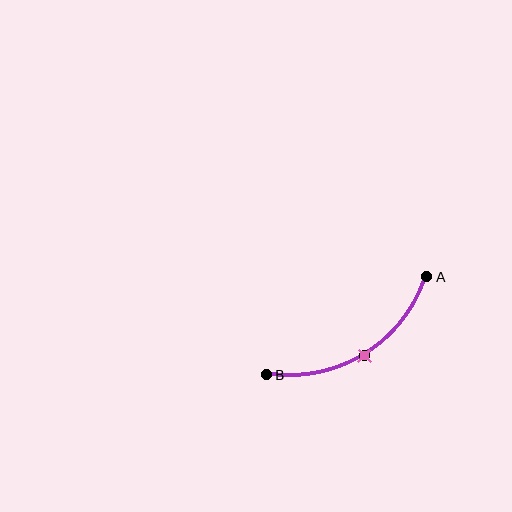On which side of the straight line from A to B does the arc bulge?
The arc bulges below the straight line connecting A and B.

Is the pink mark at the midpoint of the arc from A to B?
Yes. The pink mark lies on the arc at equal arc-length from both A and B — it is the arc midpoint.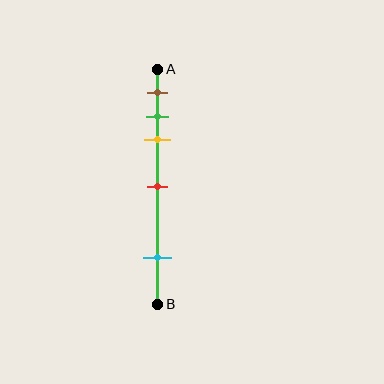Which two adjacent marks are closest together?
The green and yellow marks are the closest adjacent pair.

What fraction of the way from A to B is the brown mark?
The brown mark is approximately 10% (0.1) of the way from A to B.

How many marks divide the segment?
There are 5 marks dividing the segment.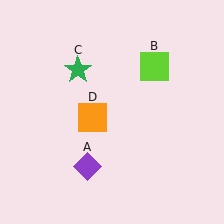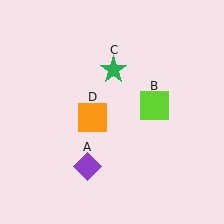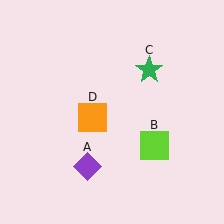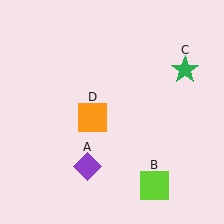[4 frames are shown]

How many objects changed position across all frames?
2 objects changed position: lime square (object B), green star (object C).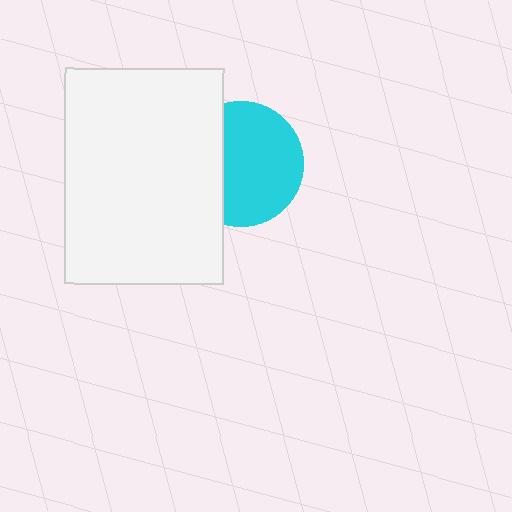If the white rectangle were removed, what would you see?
You would see the complete cyan circle.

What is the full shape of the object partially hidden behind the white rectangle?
The partially hidden object is a cyan circle.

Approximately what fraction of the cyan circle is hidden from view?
Roughly 33% of the cyan circle is hidden behind the white rectangle.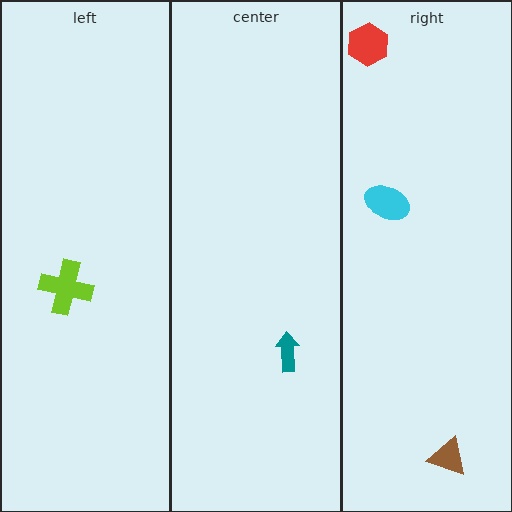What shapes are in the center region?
The teal arrow.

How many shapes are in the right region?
3.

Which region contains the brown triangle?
The right region.